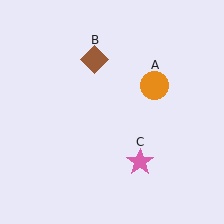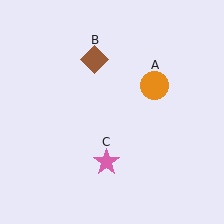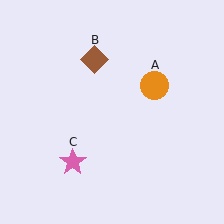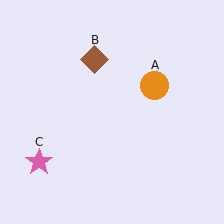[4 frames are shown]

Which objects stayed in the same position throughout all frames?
Orange circle (object A) and brown diamond (object B) remained stationary.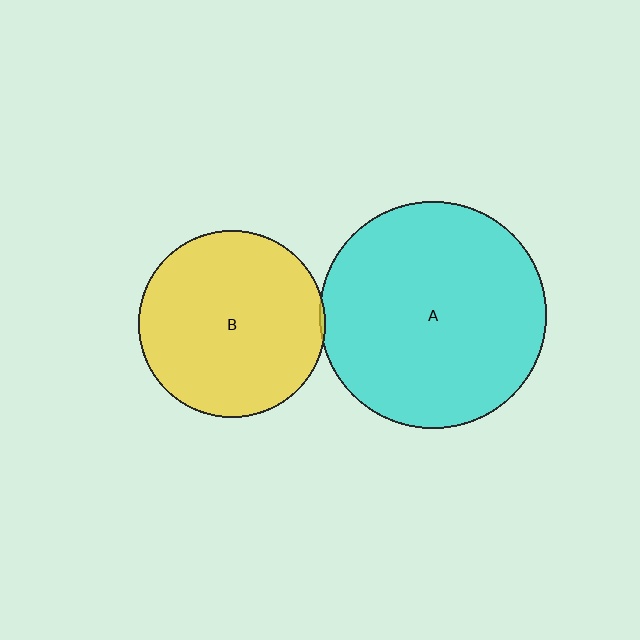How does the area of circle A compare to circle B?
Approximately 1.5 times.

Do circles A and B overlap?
Yes.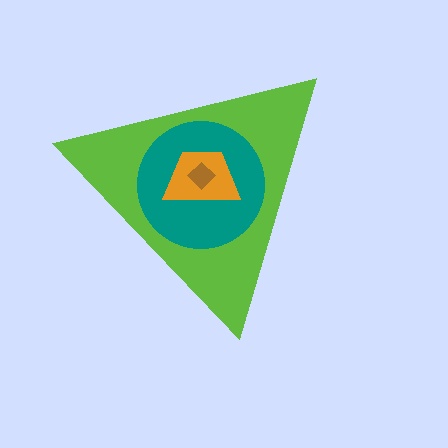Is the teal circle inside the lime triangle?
Yes.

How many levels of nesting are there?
4.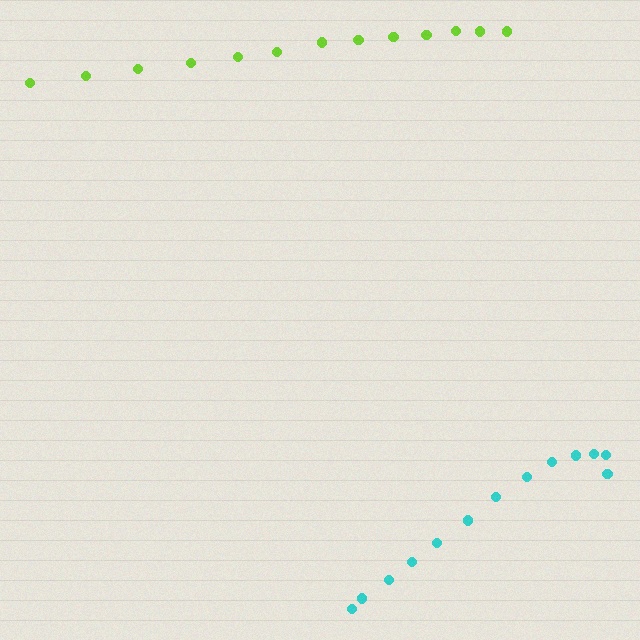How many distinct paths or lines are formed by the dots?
There are 2 distinct paths.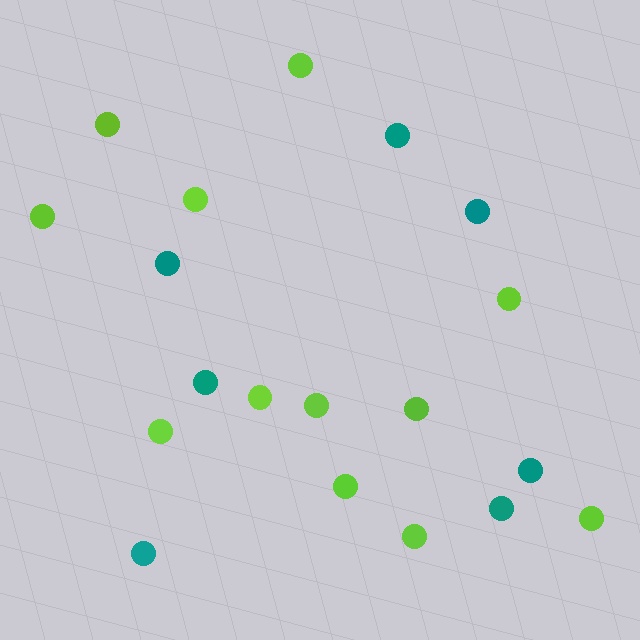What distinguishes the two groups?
There are 2 groups: one group of lime circles (12) and one group of teal circles (7).